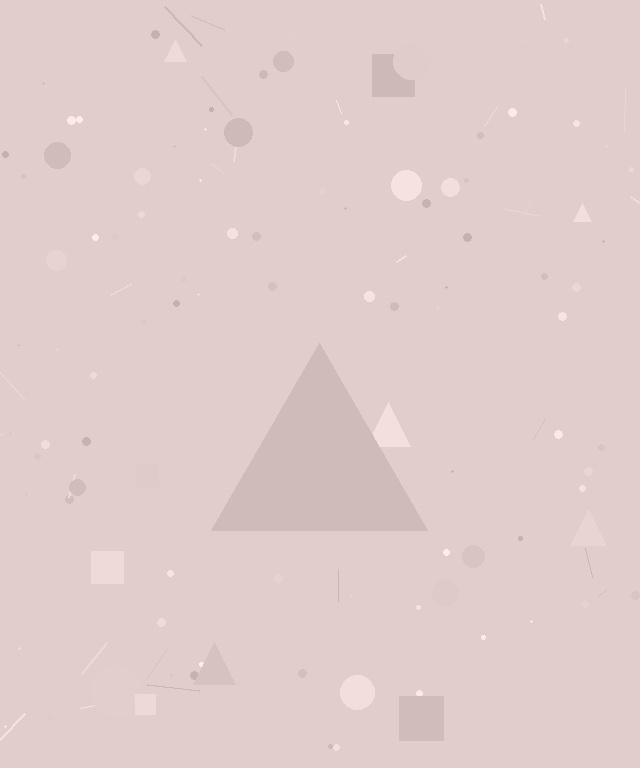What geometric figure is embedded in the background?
A triangle is embedded in the background.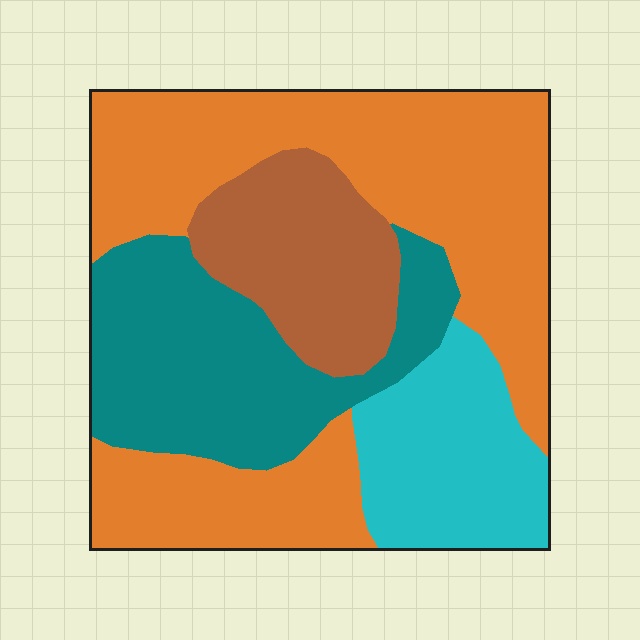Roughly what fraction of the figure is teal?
Teal takes up about one quarter (1/4) of the figure.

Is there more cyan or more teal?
Teal.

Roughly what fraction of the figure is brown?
Brown takes up about one sixth (1/6) of the figure.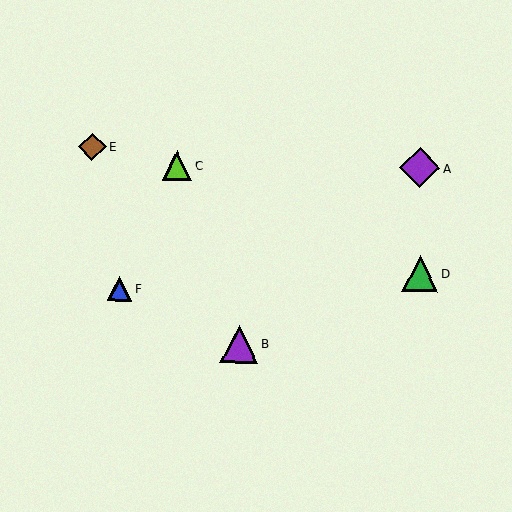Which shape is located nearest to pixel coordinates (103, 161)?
The brown diamond (labeled E) at (92, 147) is nearest to that location.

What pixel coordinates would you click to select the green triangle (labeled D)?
Click at (420, 273) to select the green triangle D.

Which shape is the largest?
The purple diamond (labeled A) is the largest.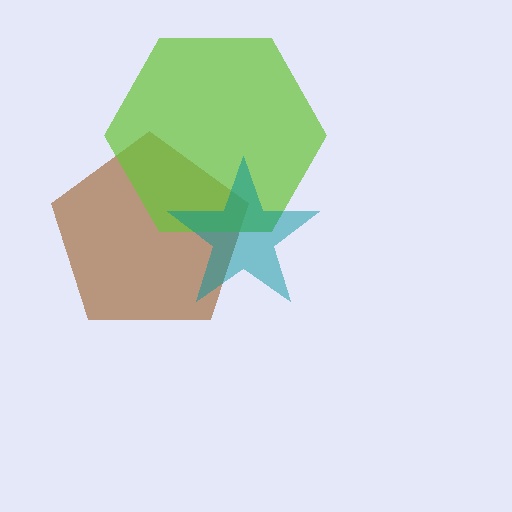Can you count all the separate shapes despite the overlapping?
Yes, there are 3 separate shapes.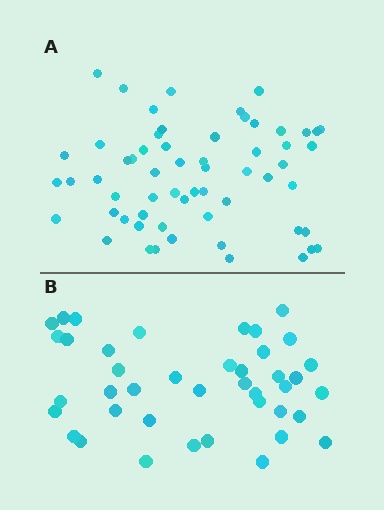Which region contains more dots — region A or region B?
Region A (the top region) has more dots.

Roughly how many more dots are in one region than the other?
Region A has approximately 20 more dots than region B.